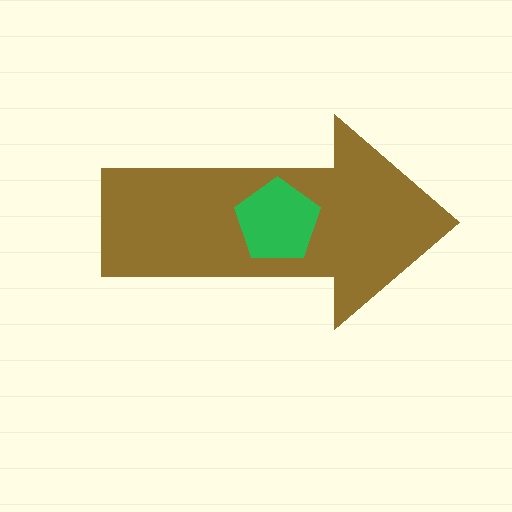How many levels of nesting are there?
2.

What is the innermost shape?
The green pentagon.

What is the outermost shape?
The brown arrow.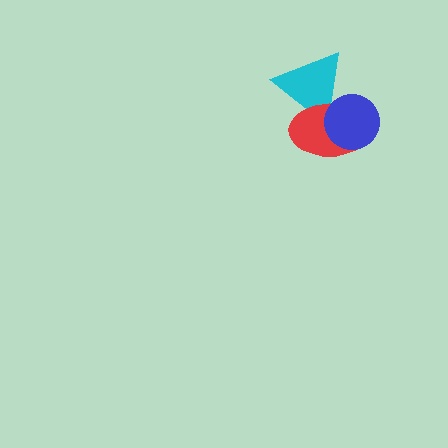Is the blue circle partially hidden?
No, no other shape covers it.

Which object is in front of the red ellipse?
The blue circle is in front of the red ellipse.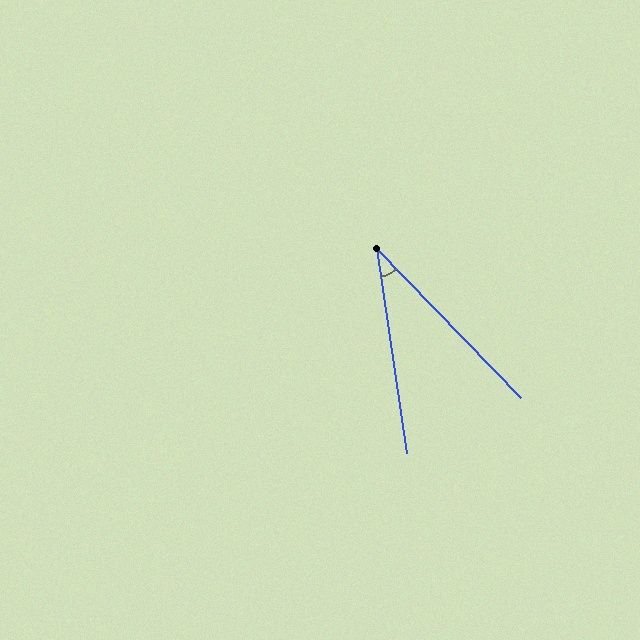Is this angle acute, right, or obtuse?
It is acute.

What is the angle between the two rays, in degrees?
Approximately 36 degrees.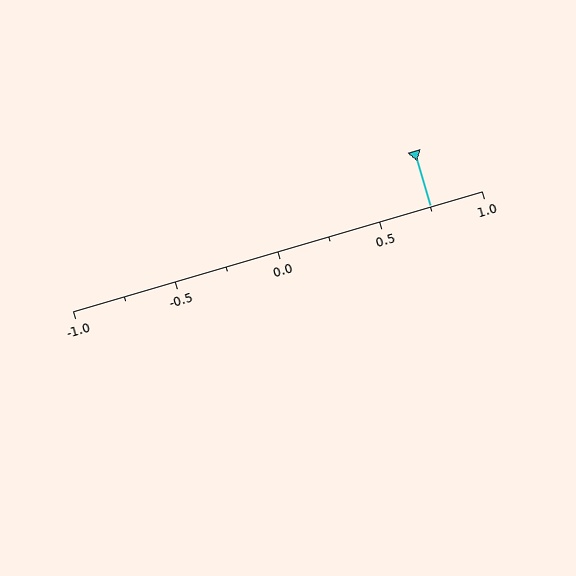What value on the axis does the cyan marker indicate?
The marker indicates approximately 0.75.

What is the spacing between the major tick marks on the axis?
The major ticks are spaced 0.5 apart.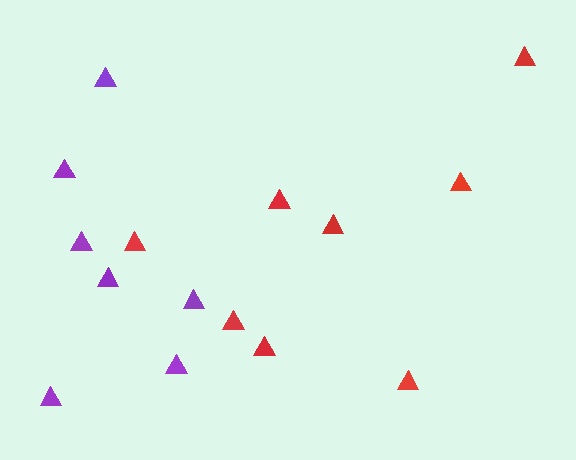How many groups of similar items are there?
There are 2 groups: one group of purple triangles (7) and one group of red triangles (8).